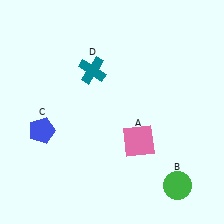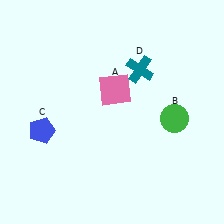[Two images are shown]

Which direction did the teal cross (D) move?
The teal cross (D) moved right.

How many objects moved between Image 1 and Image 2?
3 objects moved between the two images.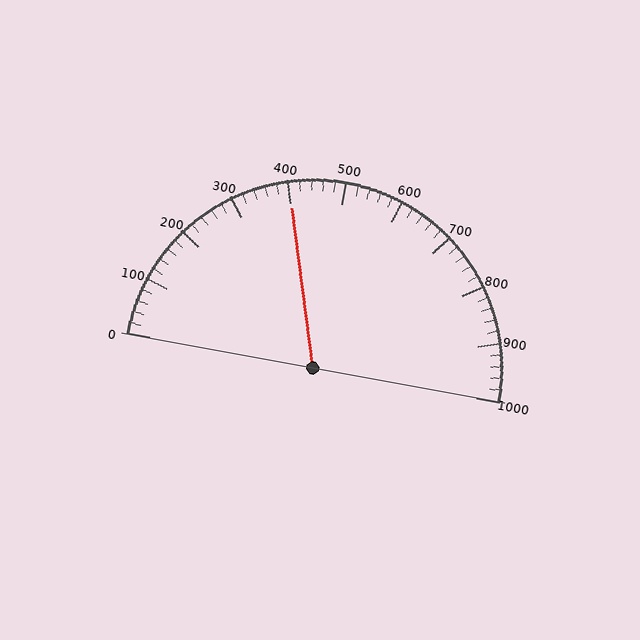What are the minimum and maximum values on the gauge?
The gauge ranges from 0 to 1000.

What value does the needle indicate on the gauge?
The needle indicates approximately 400.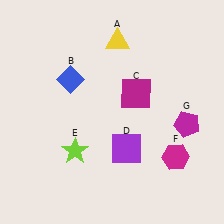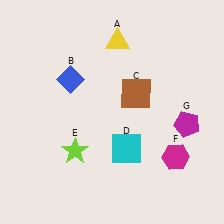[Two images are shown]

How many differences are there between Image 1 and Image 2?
There are 2 differences between the two images.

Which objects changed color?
C changed from magenta to brown. D changed from purple to cyan.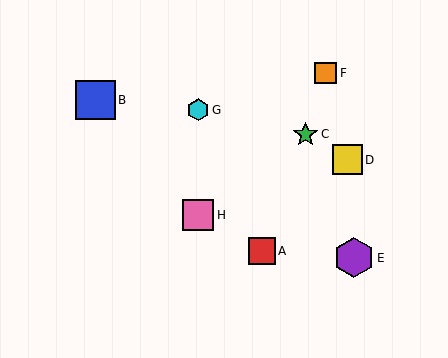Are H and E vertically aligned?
No, H is at x≈198 and E is at x≈354.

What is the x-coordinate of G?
Object G is at x≈198.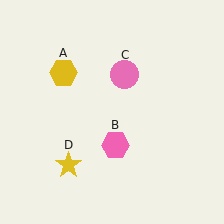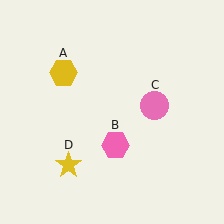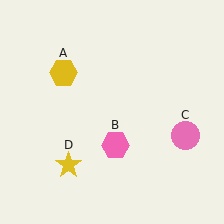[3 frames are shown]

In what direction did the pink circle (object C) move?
The pink circle (object C) moved down and to the right.